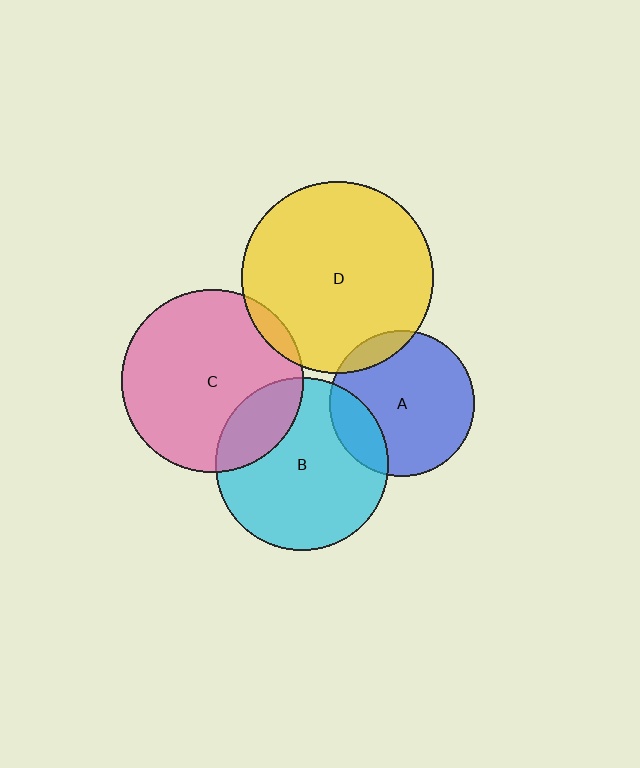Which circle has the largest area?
Circle D (yellow).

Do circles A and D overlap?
Yes.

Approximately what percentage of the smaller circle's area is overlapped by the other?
Approximately 10%.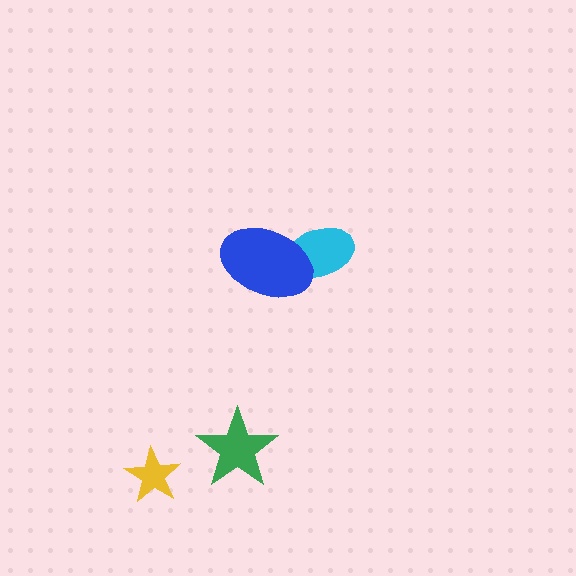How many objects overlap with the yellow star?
0 objects overlap with the yellow star.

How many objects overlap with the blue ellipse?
1 object overlaps with the blue ellipse.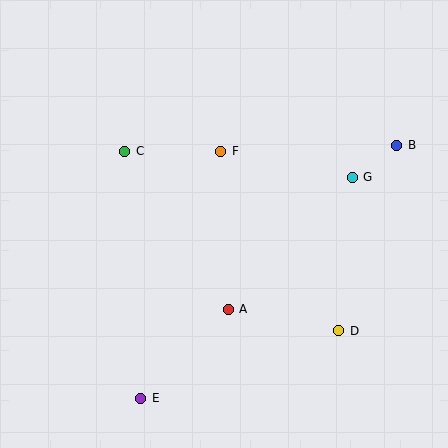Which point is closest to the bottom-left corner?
Point E is closest to the bottom-left corner.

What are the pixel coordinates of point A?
Point A is at (228, 309).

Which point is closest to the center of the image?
Point F at (221, 151) is closest to the center.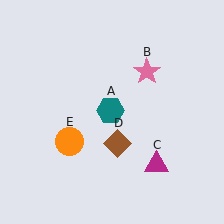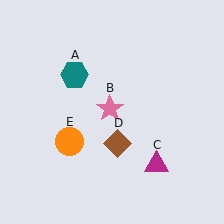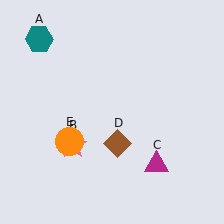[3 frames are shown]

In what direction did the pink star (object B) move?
The pink star (object B) moved down and to the left.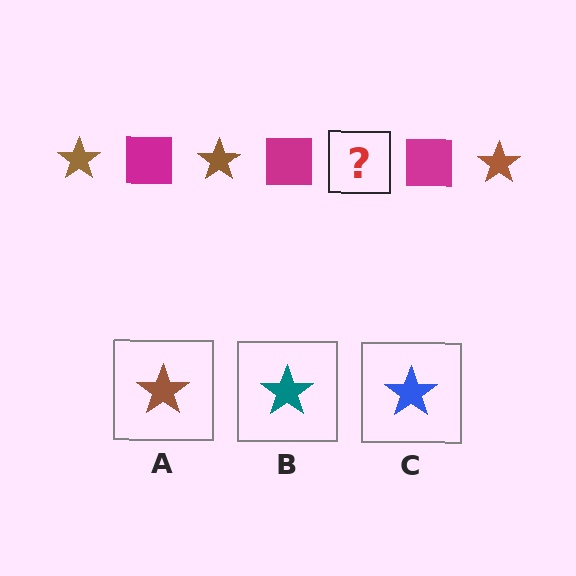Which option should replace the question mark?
Option A.